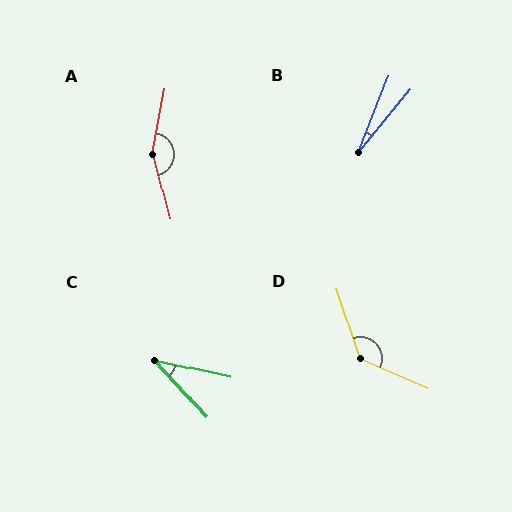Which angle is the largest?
A, at approximately 154 degrees.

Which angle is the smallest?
B, at approximately 18 degrees.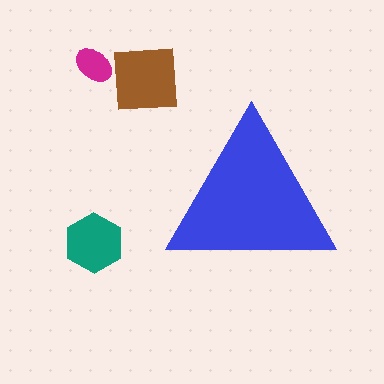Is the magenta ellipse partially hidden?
No, the magenta ellipse is fully visible.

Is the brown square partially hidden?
No, the brown square is fully visible.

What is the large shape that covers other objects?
A blue triangle.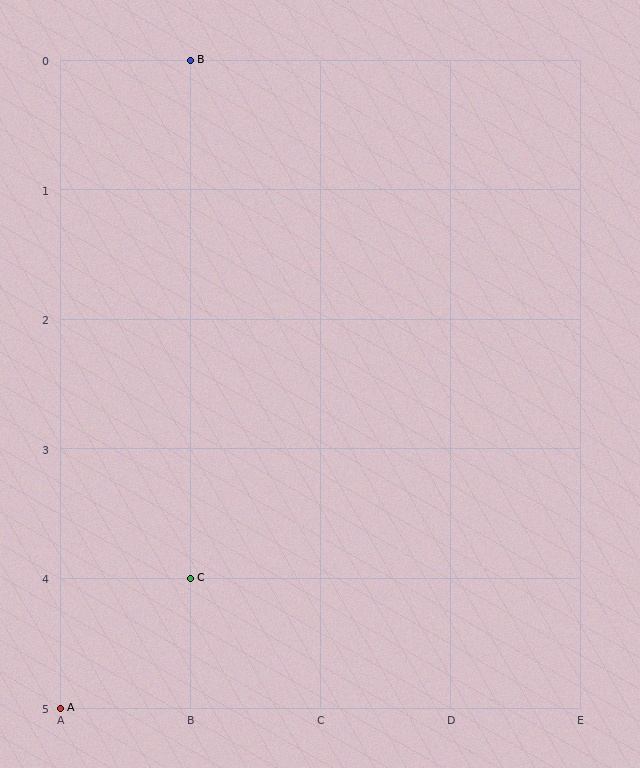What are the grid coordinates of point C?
Point C is at grid coordinates (B, 4).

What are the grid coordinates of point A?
Point A is at grid coordinates (A, 5).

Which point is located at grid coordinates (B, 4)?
Point C is at (B, 4).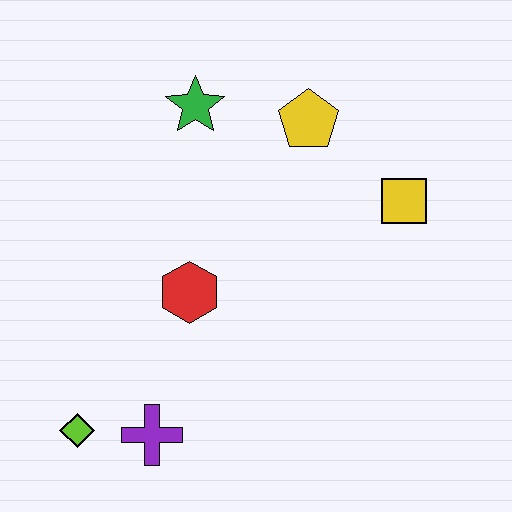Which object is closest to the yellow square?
The yellow pentagon is closest to the yellow square.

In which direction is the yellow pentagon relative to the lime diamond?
The yellow pentagon is above the lime diamond.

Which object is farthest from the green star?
The lime diamond is farthest from the green star.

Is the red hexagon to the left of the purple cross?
No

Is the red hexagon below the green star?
Yes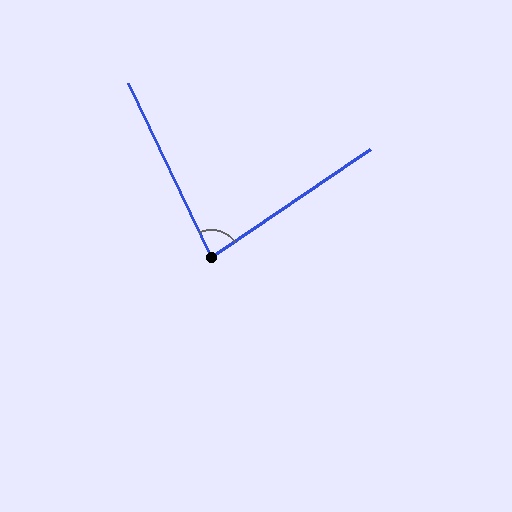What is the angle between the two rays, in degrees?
Approximately 81 degrees.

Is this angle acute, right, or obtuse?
It is acute.